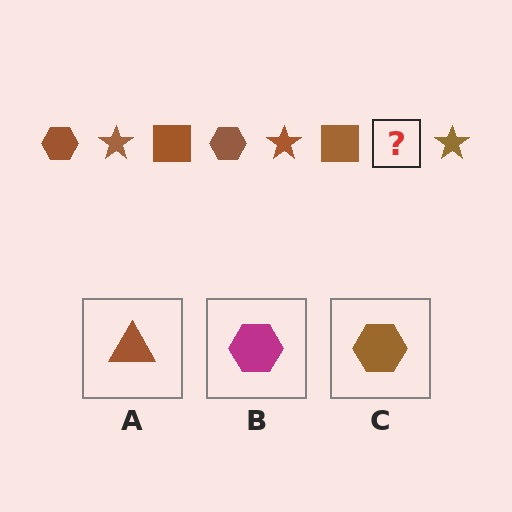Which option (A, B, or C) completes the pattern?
C.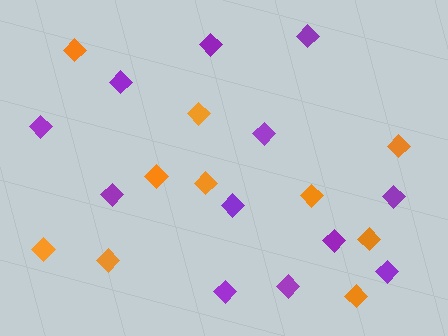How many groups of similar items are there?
There are 2 groups: one group of purple diamonds (12) and one group of orange diamonds (10).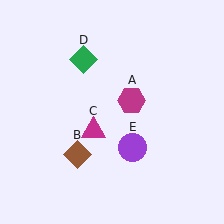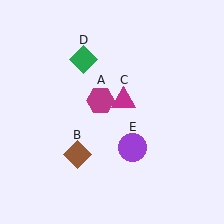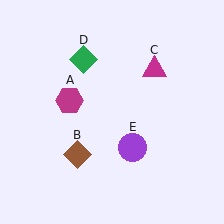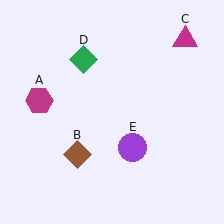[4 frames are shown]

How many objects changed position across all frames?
2 objects changed position: magenta hexagon (object A), magenta triangle (object C).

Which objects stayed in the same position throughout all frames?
Brown diamond (object B) and green diamond (object D) and purple circle (object E) remained stationary.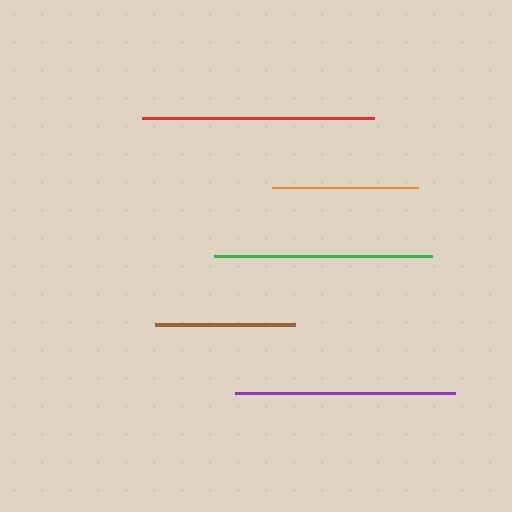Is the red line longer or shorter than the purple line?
The red line is longer than the purple line.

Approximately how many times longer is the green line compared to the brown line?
The green line is approximately 1.6 times the length of the brown line.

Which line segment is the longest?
The red line is the longest at approximately 232 pixels.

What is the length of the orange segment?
The orange segment is approximately 146 pixels long.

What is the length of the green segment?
The green segment is approximately 217 pixels long.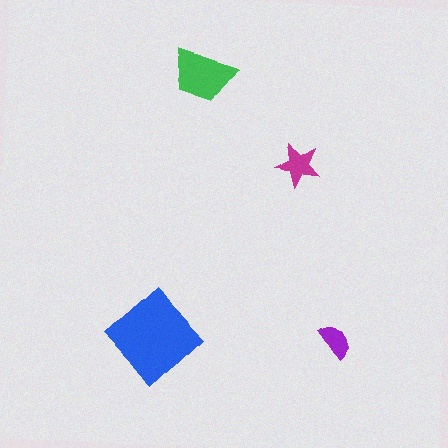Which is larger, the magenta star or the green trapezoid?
The green trapezoid.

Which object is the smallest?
The purple semicircle.